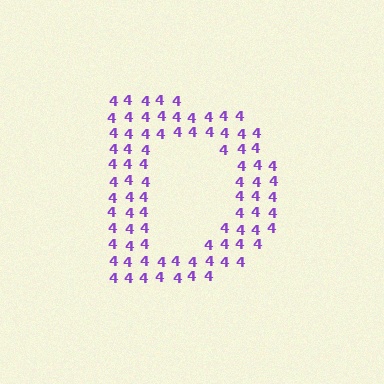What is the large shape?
The large shape is the letter D.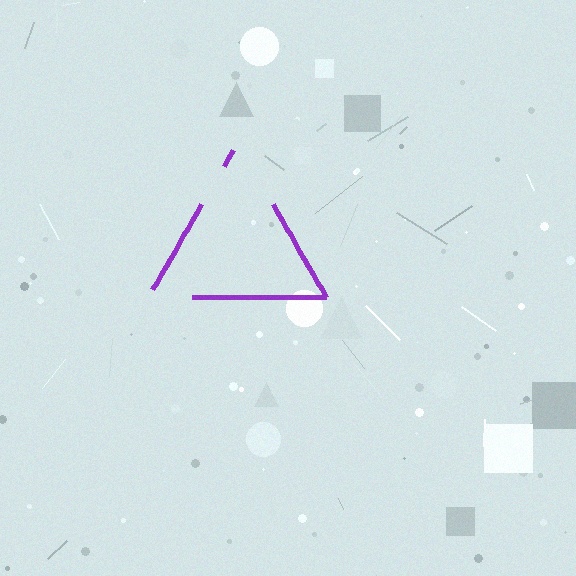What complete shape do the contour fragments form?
The contour fragments form a triangle.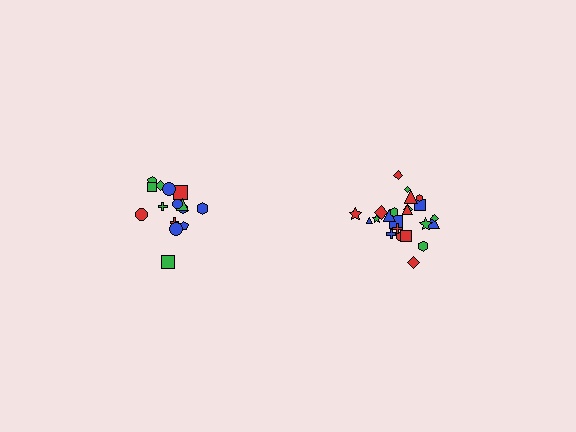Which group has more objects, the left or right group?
The right group.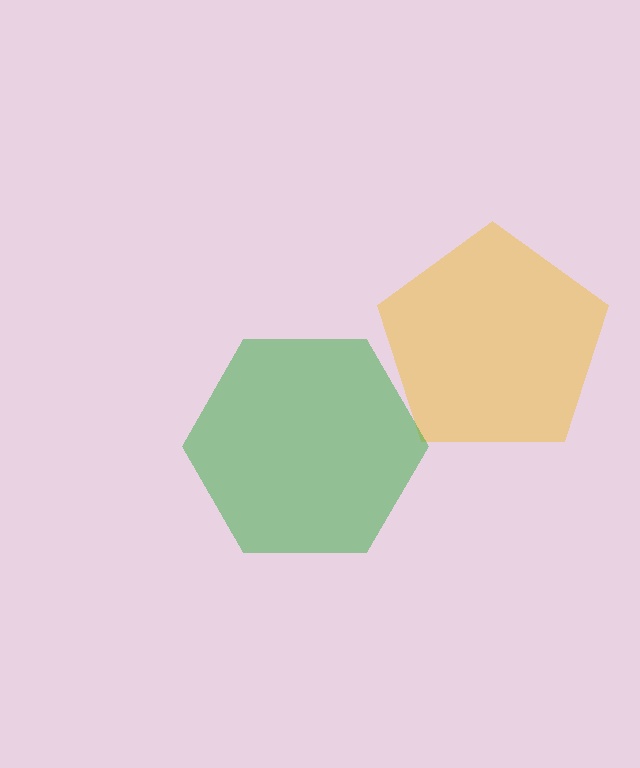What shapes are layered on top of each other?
The layered shapes are: a yellow pentagon, a green hexagon.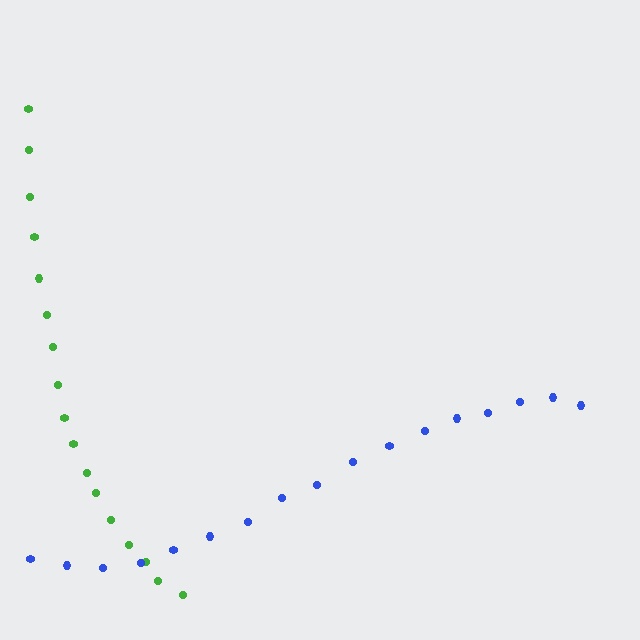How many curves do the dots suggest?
There are 2 distinct paths.